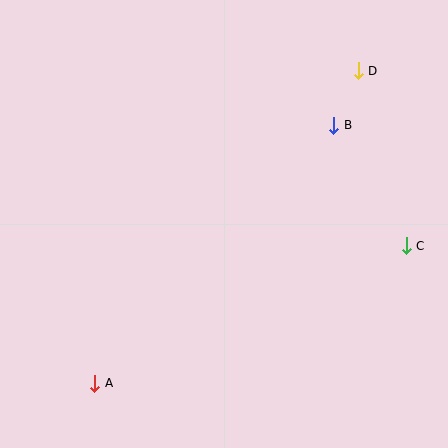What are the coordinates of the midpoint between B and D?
The midpoint between B and D is at (346, 98).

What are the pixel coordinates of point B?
Point B is at (334, 125).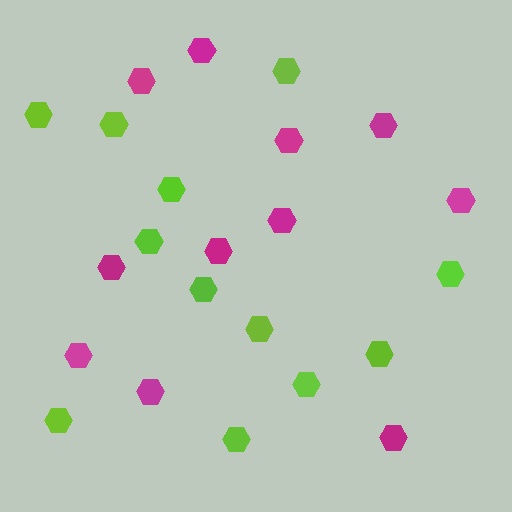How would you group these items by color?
There are 2 groups: one group of lime hexagons (12) and one group of magenta hexagons (11).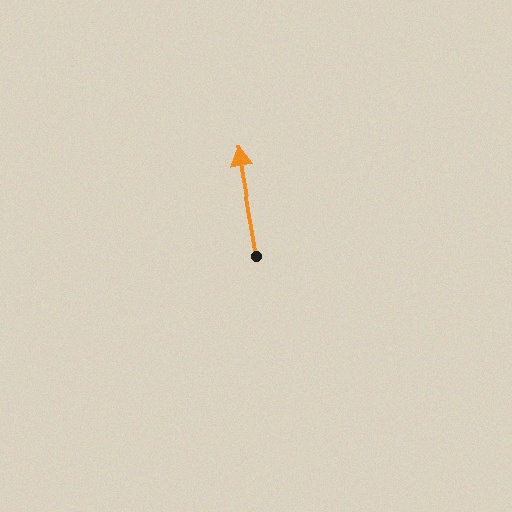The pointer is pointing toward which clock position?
Roughly 12 o'clock.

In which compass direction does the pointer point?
North.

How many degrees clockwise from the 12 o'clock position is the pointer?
Approximately 350 degrees.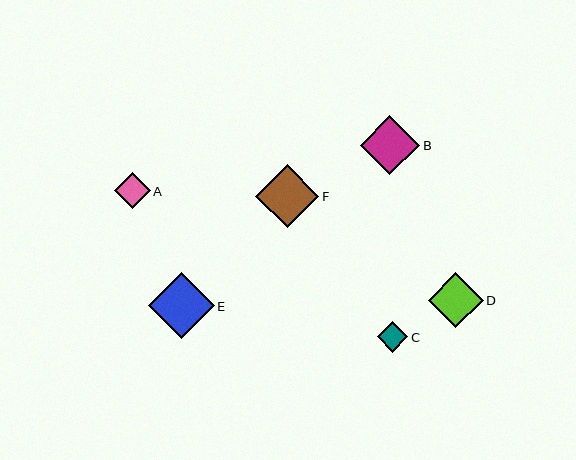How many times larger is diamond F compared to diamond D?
Diamond F is approximately 1.2 times the size of diamond D.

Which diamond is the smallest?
Diamond C is the smallest with a size of approximately 31 pixels.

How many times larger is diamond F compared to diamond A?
Diamond F is approximately 1.7 times the size of diamond A.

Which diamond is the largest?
Diamond E is the largest with a size of approximately 66 pixels.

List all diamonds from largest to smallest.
From largest to smallest: E, F, B, D, A, C.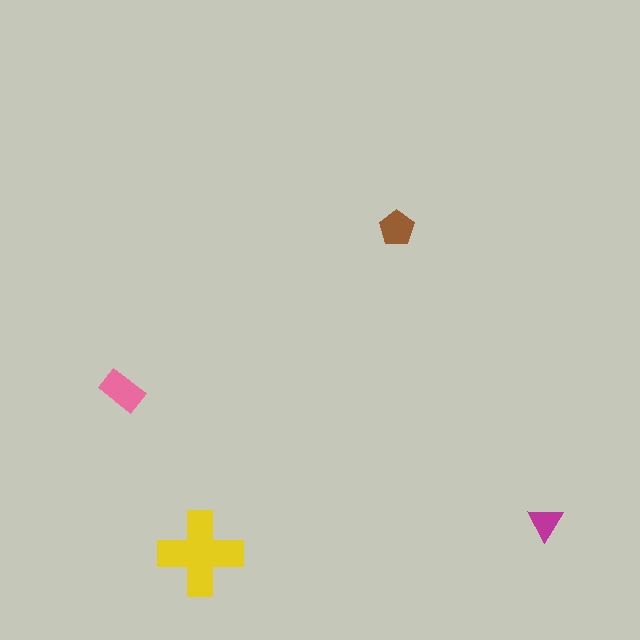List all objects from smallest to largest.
The magenta triangle, the brown pentagon, the pink rectangle, the yellow cross.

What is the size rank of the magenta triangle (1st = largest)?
4th.